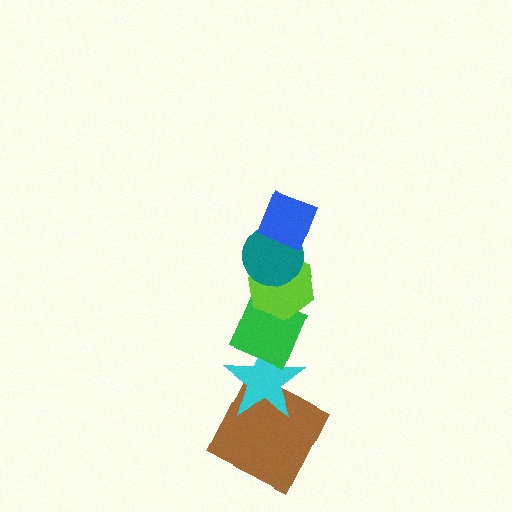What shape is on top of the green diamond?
The lime hexagon is on top of the green diamond.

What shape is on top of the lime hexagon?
The teal circle is on top of the lime hexagon.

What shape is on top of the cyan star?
The green diamond is on top of the cyan star.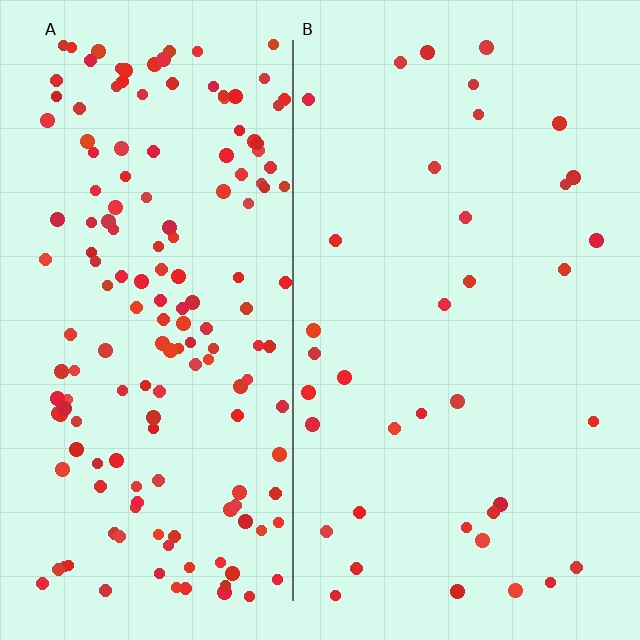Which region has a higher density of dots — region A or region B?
A (the left).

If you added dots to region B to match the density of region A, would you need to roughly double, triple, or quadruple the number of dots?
Approximately quadruple.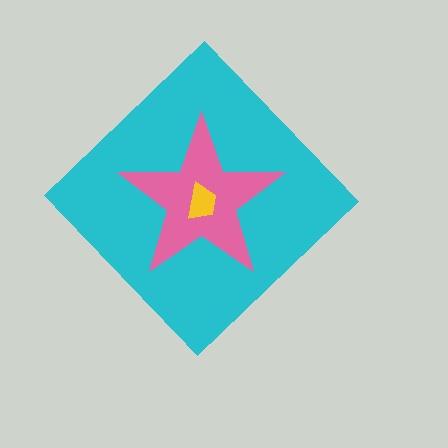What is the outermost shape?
The cyan diamond.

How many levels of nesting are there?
3.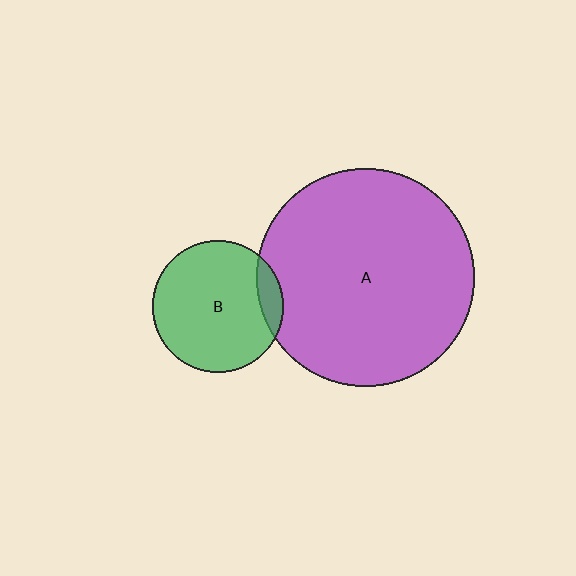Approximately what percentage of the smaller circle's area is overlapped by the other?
Approximately 10%.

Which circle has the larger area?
Circle A (purple).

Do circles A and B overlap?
Yes.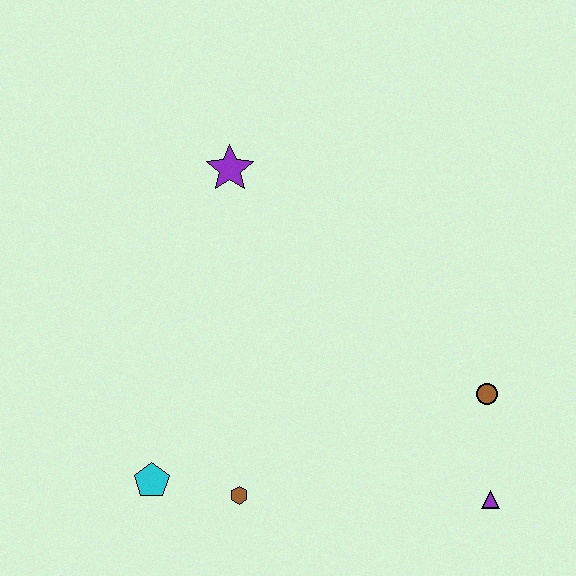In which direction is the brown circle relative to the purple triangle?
The brown circle is above the purple triangle.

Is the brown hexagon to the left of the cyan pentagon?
No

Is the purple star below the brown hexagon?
No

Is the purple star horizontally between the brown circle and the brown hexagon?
No